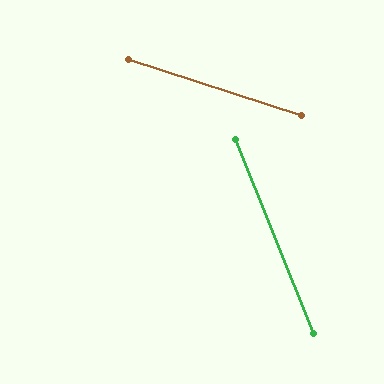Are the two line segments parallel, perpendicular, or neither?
Neither parallel nor perpendicular — they differ by about 50°.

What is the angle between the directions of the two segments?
Approximately 50 degrees.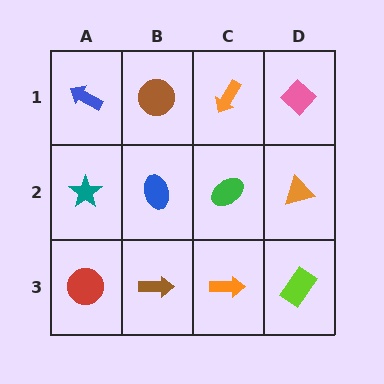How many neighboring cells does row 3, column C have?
3.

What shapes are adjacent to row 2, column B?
A brown circle (row 1, column B), a brown arrow (row 3, column B), a teal star (row 2, column A), a green ellipse (row 2, column C).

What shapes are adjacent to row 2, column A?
A blue arrow (row 1, column A), a red circle (row 3, column A), a blue ellipse (row 2, column B).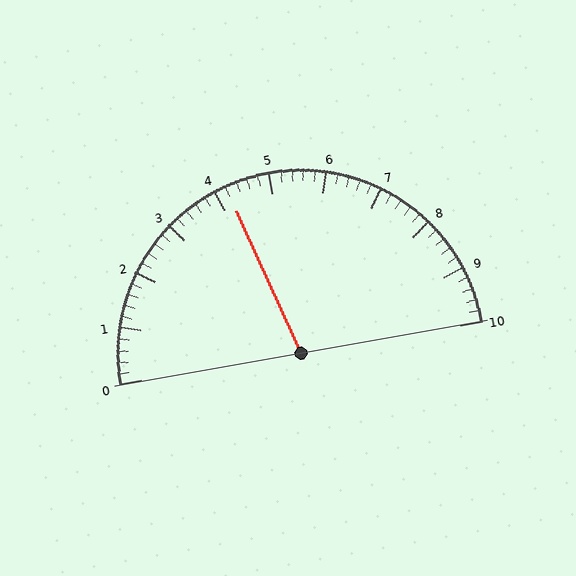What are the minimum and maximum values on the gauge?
The gauge ranges from 0 to 10.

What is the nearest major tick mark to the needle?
The nearest major tick mark is 4.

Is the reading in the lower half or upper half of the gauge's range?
The reading is in the lower half of the range (0 to 10).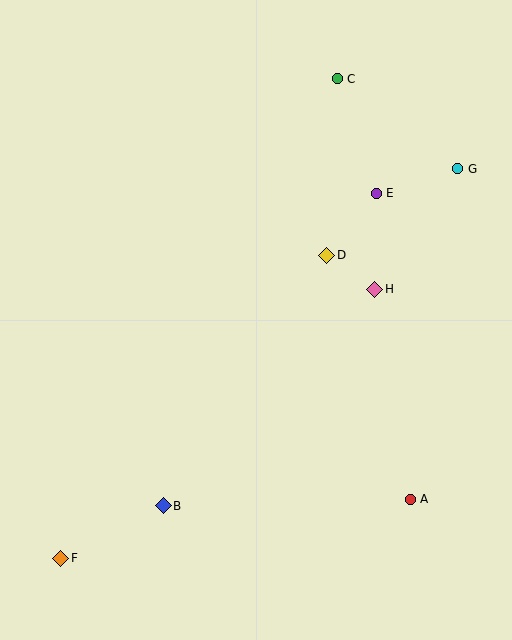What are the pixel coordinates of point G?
Point G is at (458, 169).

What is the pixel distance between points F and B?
The distance between F and B is 115 pixels.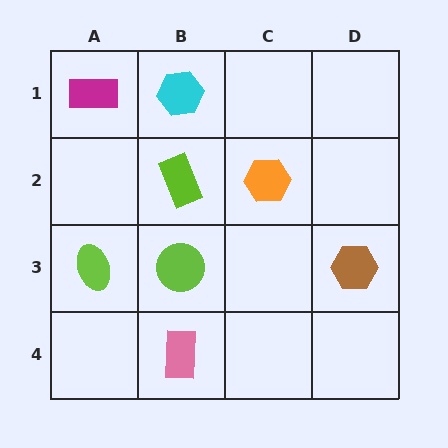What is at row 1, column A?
A magenta rectangle.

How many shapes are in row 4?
1 shape.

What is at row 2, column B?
A lime rectangle.